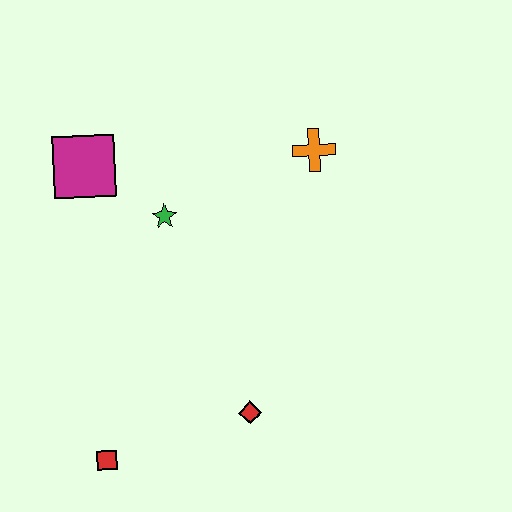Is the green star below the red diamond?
No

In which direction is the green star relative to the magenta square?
The green star is to the right of the magenta square.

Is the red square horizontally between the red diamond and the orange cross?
No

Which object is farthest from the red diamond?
The magenta square is farthest from the red diamond.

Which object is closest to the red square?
The red diamond is closest to the red square.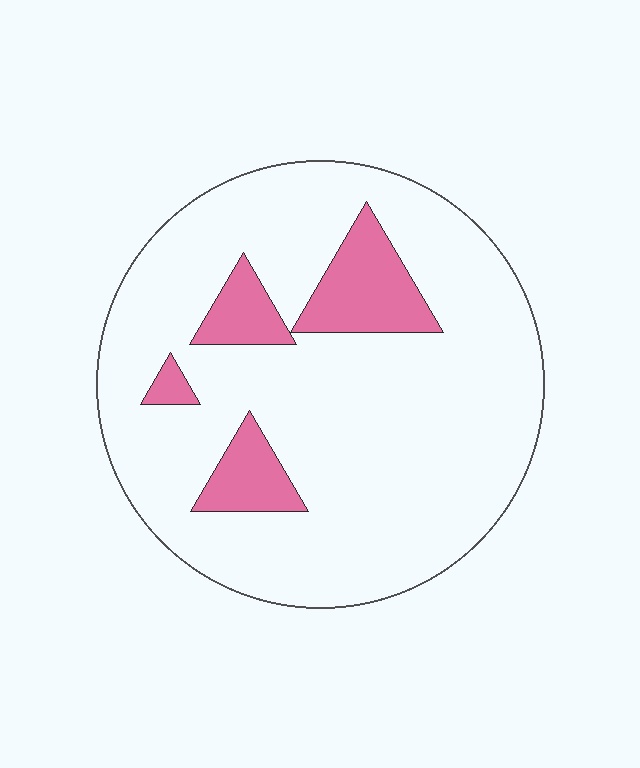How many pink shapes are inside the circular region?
4.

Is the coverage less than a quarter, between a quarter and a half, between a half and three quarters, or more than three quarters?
Less than a quarter.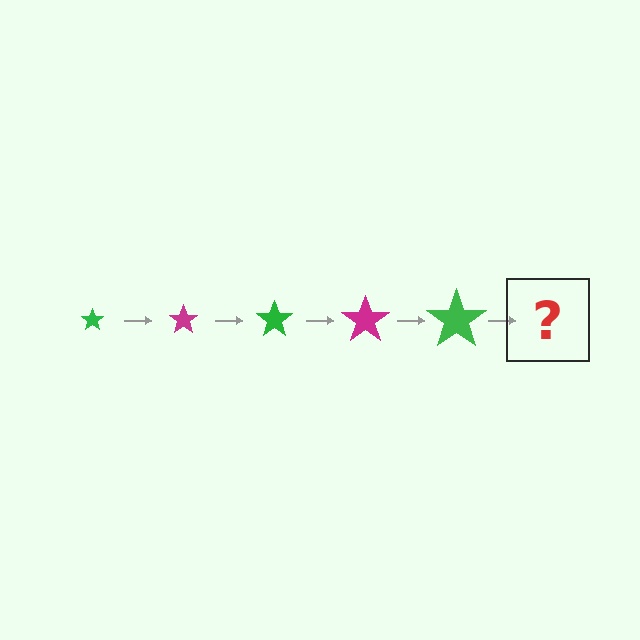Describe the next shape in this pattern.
It should be a magenta star, larger than the previous one.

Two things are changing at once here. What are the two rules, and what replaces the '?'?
The two rules are that the star grows larger each step and the color cycles through green and magenta. The '?' should be a magenta star, larger than the previous one.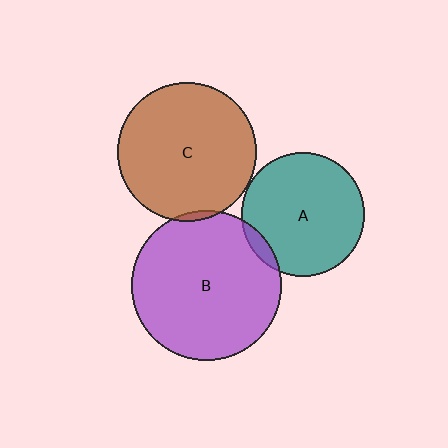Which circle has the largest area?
Circle B (purple).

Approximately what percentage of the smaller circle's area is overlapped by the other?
Approximately 5%.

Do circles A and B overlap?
Yes.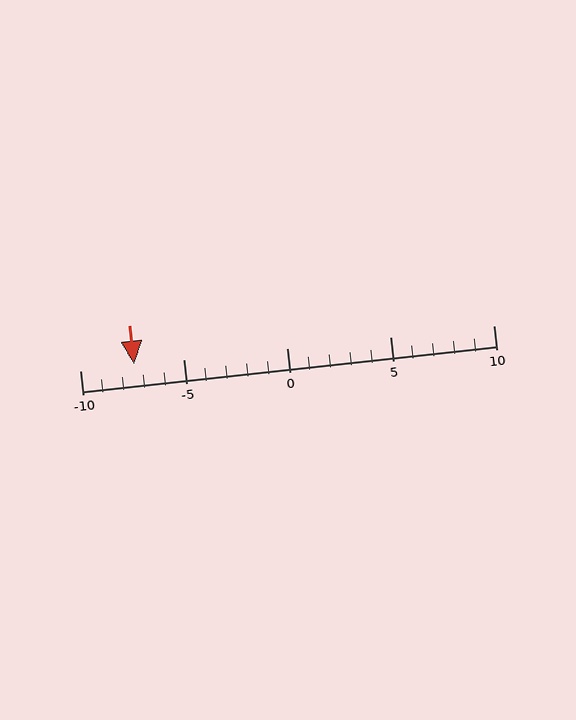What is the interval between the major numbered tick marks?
The major tick marks are spaced 5 units apart.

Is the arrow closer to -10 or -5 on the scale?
The arrow is closer to -5.